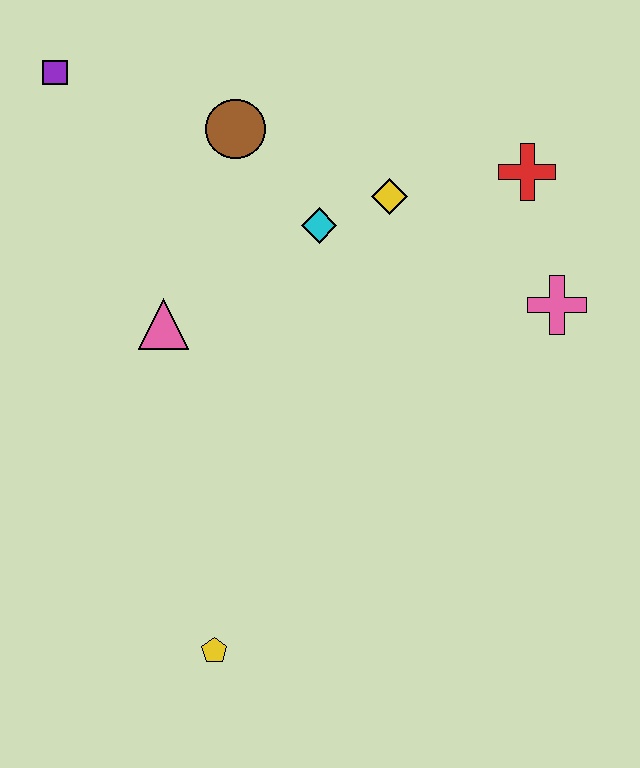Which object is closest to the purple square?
The brown circle is closest to the purple square.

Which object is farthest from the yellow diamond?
The yellow pentagon is farthest from the yellow diamond.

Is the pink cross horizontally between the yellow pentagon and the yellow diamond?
No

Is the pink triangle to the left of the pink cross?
Yes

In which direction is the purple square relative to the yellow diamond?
The purple square is to the left of the yellow diamond.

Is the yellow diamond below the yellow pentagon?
No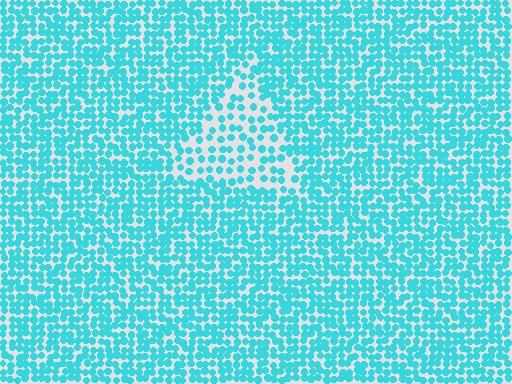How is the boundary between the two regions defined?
The boundary is defined by a change in element density (approximately 1.9x ratio). All elements are the same color, size, and shape.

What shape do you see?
I see a triangle.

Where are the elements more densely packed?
The elements are more densely packed outside the triangle boundary.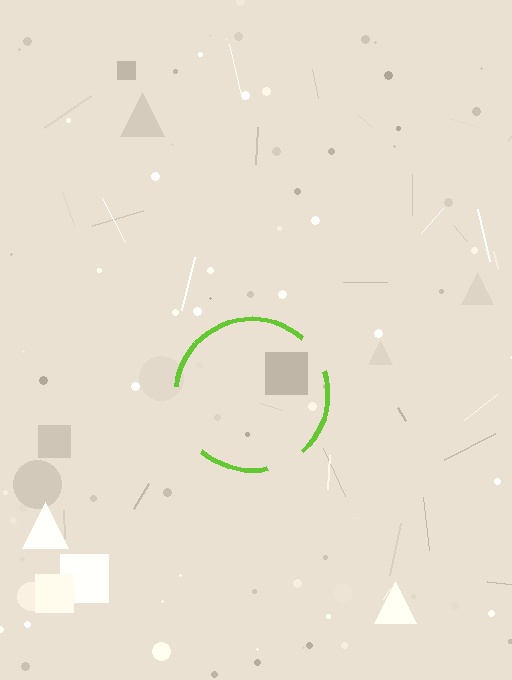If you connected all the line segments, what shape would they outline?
They would outline a circle.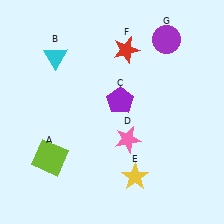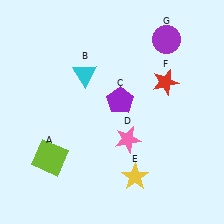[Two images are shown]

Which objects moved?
The objects that moved are: the cyan triangle (B), the red star (F).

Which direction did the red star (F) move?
The red star (F) moved right.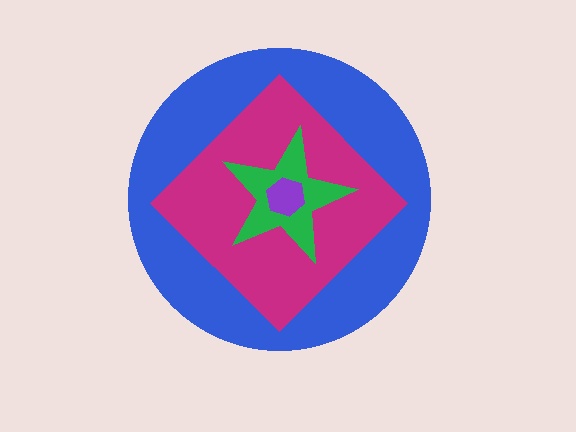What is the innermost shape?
The purple hexagon.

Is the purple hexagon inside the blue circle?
Yes.